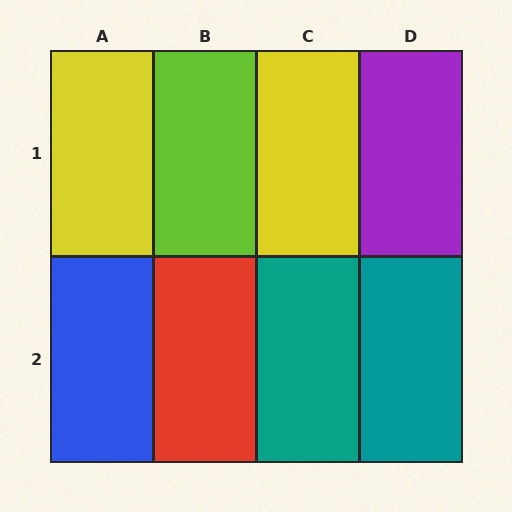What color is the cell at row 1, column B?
Lime.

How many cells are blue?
1 cell is blue.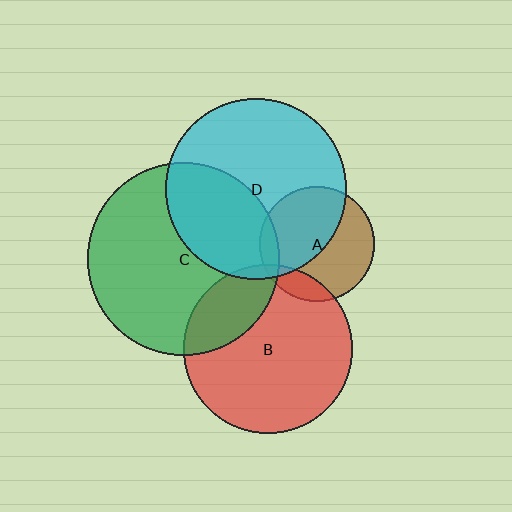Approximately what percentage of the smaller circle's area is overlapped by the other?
Approximately 25%.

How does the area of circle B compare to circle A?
Approximately 2.2 times.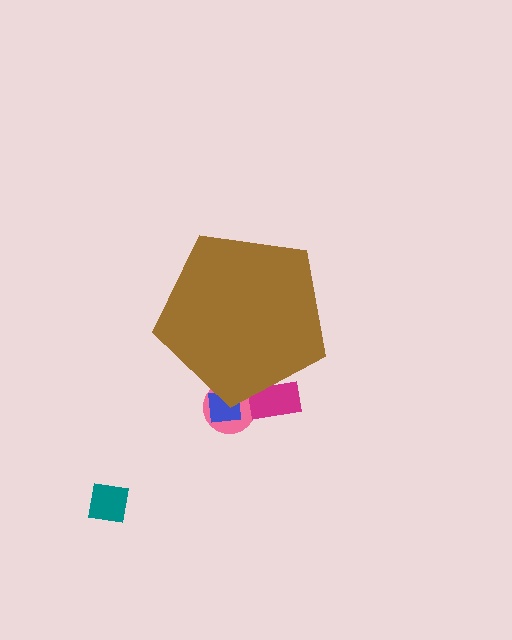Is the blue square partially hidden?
Yes, the blue square is partially hidden behind the brown pentagon.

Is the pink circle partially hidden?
Yes, the pink circle is partially hidden behind the brown pentagon.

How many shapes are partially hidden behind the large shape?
3 shapes are partially hidden.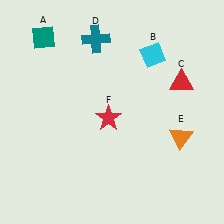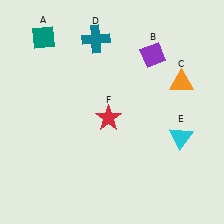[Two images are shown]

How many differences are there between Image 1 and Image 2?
There are 3 differences between the two images.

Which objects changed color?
B changed from cyan to purple. C changed from red to orange. E changed from orange to cyan.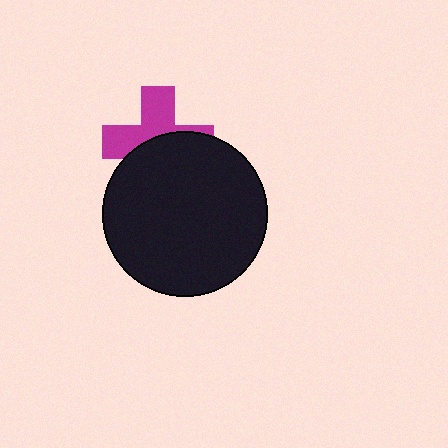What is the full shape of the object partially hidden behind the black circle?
The partially hidden object is a magenta cross.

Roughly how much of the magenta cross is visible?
About half of it is visible (roughly 49%).